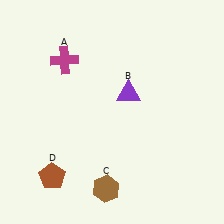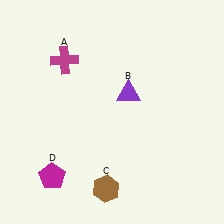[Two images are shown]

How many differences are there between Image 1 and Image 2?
There is 1 difference between the two images.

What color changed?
The pentagon (D) changed from brown in Image 1 to magenta in Image 2.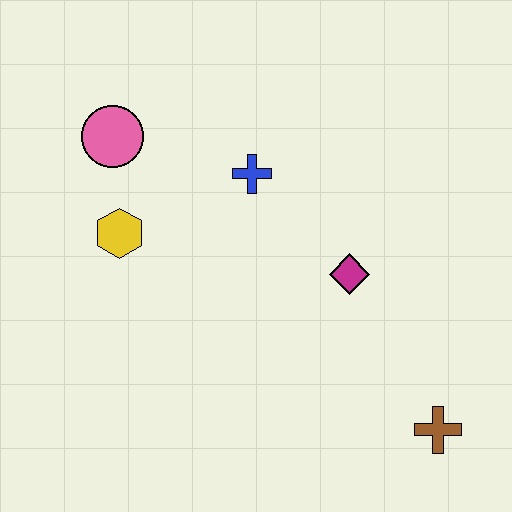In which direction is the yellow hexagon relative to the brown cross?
The yellow hexagon is to the left of the brown cross.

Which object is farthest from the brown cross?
The pink circle is farthest from the brown cross.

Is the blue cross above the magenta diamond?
Yes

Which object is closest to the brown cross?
The magenta diamond is closest to the brown cross.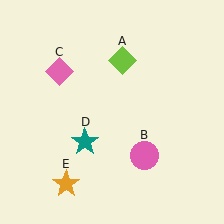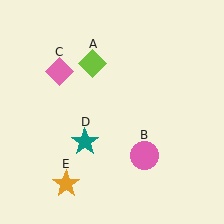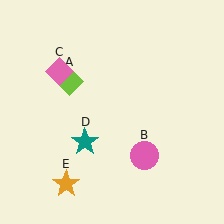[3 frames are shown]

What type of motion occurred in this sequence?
The lime diamond (object A) rotated counterclockwise around the center of the scene.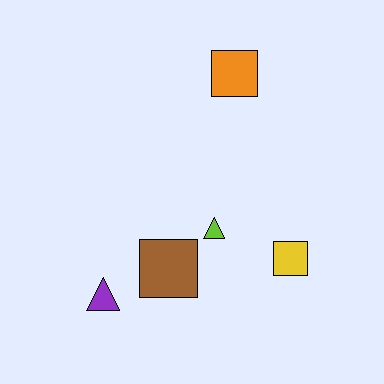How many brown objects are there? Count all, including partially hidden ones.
There is 1 brown object.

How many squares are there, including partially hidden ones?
There are 3 squares.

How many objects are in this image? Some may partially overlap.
There are 5 objects.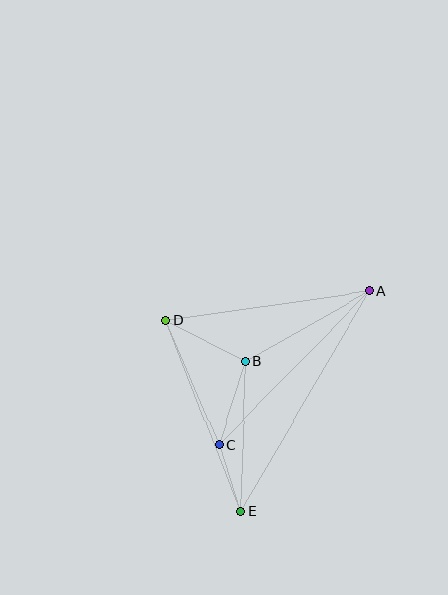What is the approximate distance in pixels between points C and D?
The distance between C and D is approximately 135 pixels.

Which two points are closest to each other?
Points C and E are closest to each other.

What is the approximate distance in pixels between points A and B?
The distance between A and B is approximately 142 pixels.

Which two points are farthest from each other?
Points A and E are farthest from each other.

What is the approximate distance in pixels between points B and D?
The distance between B and D is approximately 89 pixels.